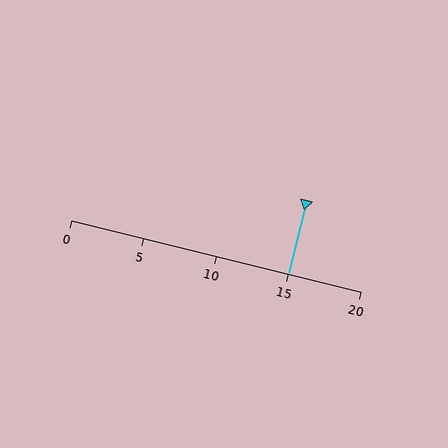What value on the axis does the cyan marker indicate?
The marker indicates approximately 15.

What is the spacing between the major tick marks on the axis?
The major ticks are spaced 5 apart.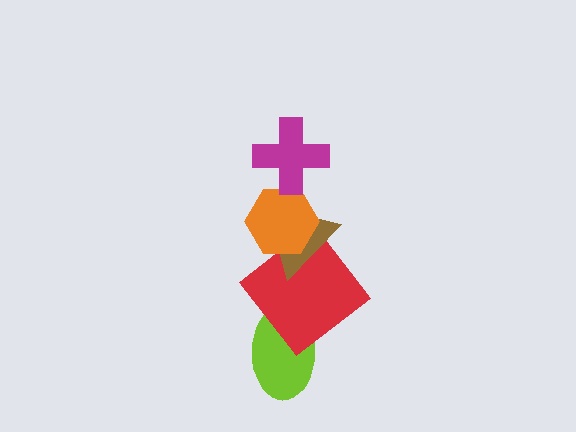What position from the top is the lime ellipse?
The lime ellipse is 5th from the top.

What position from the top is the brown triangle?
The brown triangle is 3rd from the top.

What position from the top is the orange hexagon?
The orange hexagon is 2nd from the top.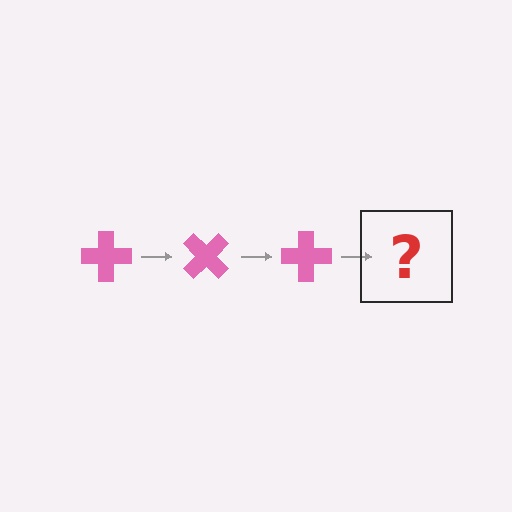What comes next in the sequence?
The next element should be a pink cross rotated 135 degrees.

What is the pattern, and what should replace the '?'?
The pattern is that the cross rotates 45 degrees each step. The '?' should be a pink cross rotated 135 degrees.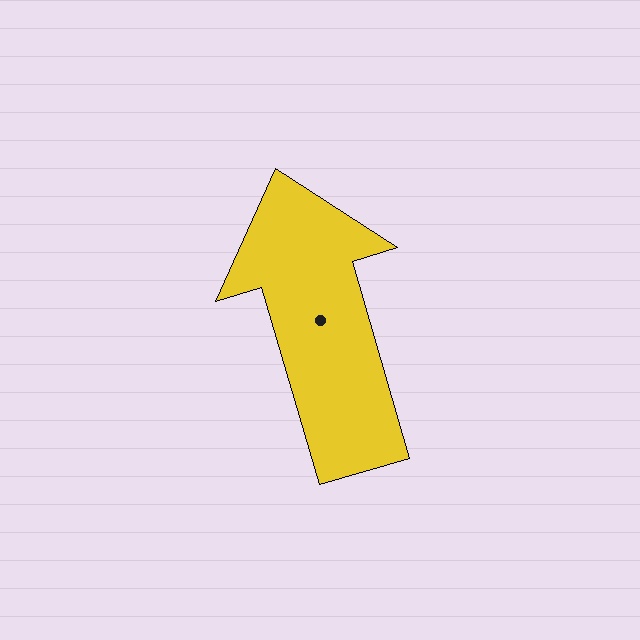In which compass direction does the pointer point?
North.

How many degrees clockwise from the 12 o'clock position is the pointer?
Approximately 344 degrees.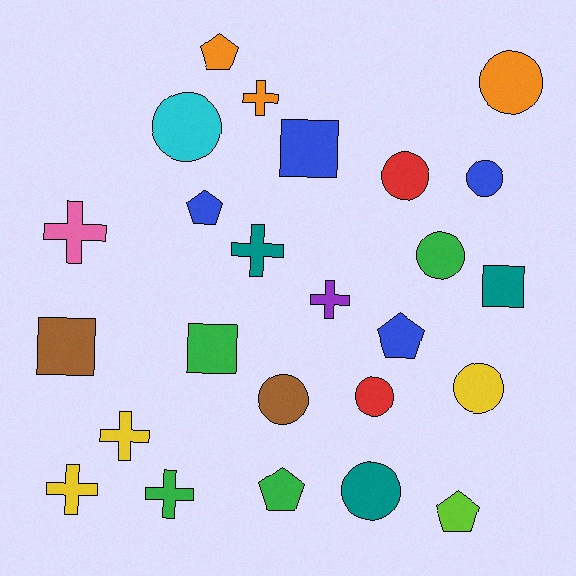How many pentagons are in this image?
There are 5 pentagons.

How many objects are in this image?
There are 25 objects.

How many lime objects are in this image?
There is 1 lime object.